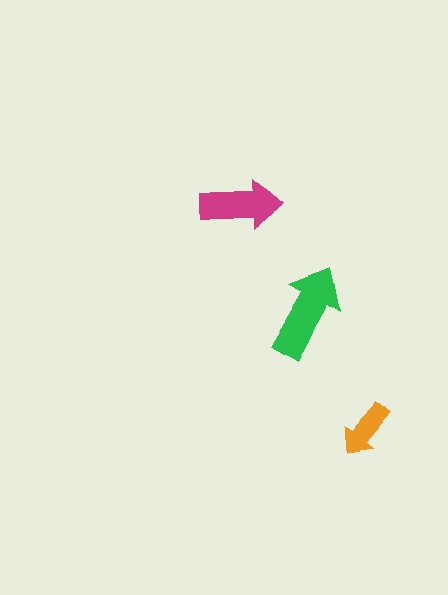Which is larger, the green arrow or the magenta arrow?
The green one.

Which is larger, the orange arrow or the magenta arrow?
The magenta one.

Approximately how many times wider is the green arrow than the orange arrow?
About 1.5 times wider.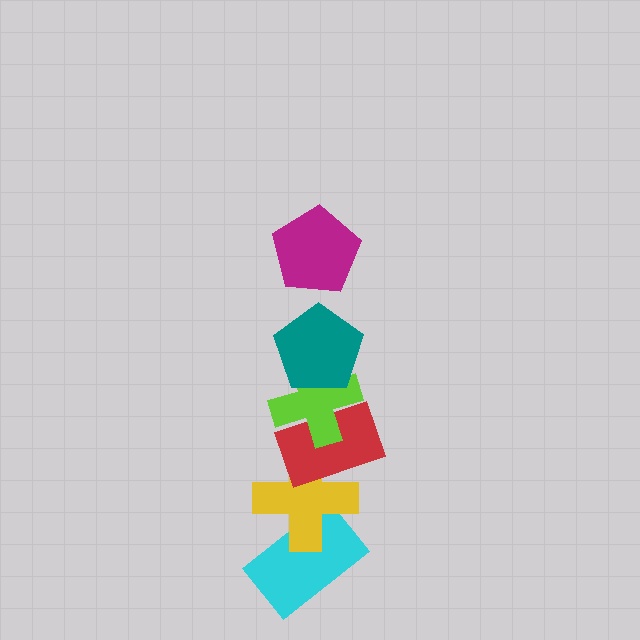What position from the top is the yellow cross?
The yellow cross is 5th from the top.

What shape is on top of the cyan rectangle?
The yellow cross is on top of the cyan rectangle.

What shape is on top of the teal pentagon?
The magenta pentagon is on top of the teal pentagon.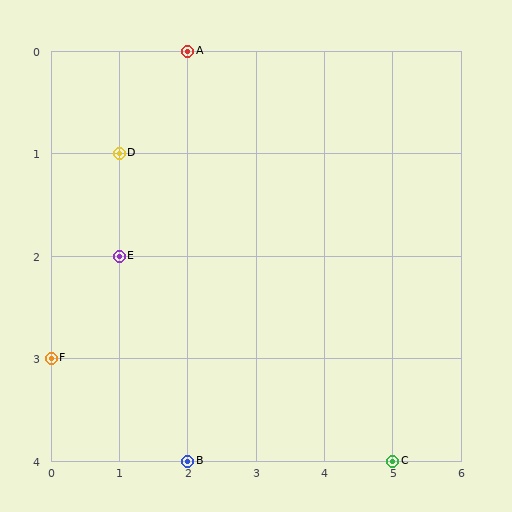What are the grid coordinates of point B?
Point B is at grid coordinates (2, 4).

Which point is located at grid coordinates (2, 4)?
Point B is at (2, 4).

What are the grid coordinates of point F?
Point F is at grid coordinates (0, 3).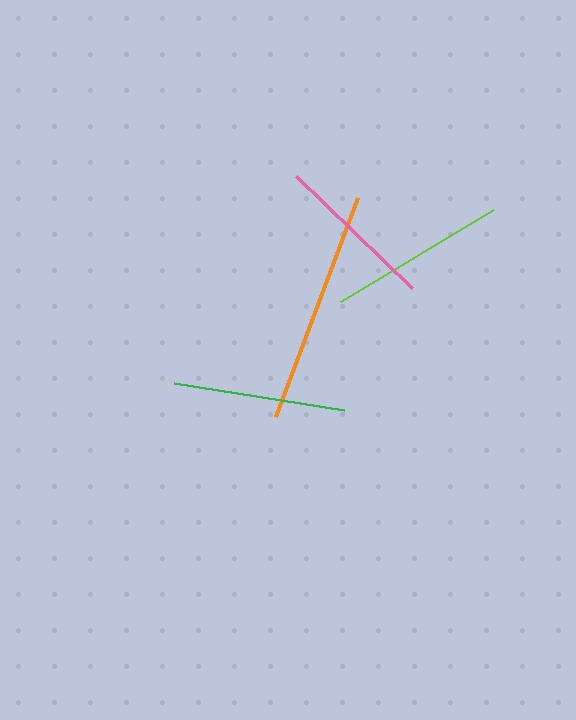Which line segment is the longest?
The orange line is the longest at approximately 234 pixels.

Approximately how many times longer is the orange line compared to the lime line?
The orange line is approximately 1.3 times the length of the lime line.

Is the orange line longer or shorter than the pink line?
The orange line is longer than the pink line.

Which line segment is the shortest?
The pink line is the shortest at approximately 161 pixels.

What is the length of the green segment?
The green segment is approximately 172 pixels long.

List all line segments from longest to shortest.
From longest to shortest: orange, lime, green, pink.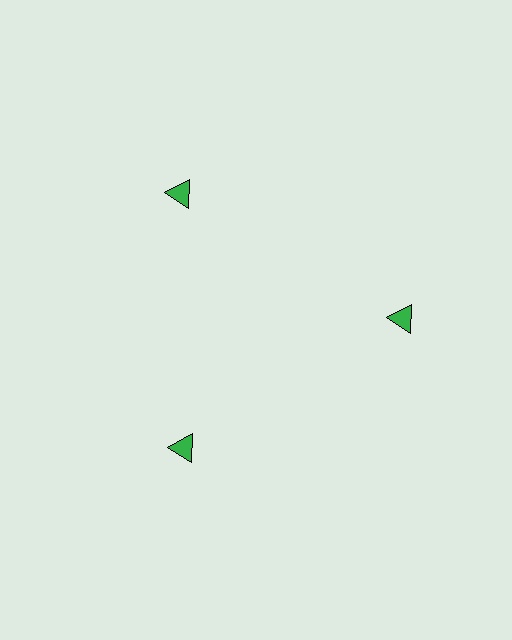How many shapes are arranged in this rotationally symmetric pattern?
There are 3 shapes, arranged in 3 groups of 1.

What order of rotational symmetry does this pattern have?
This pattern has 3-fold rotational symmetry.